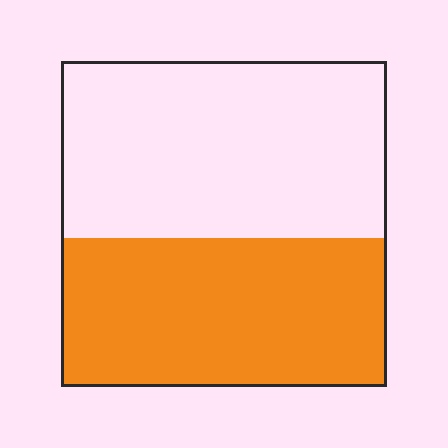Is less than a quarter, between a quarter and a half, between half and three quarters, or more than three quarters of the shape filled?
Between a quarter and a half.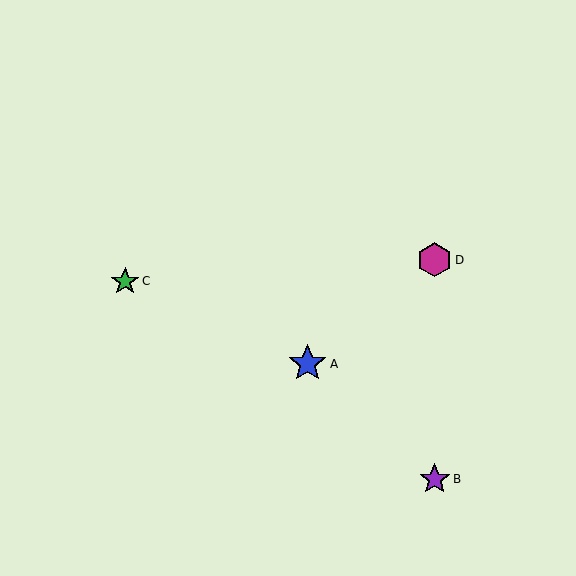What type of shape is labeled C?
Shape C is a green star.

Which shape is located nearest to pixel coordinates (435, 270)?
The magenta hexagon (labeled D) at (435, 260) is nearest to that location.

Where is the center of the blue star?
The center of the blue star is at (308, 364).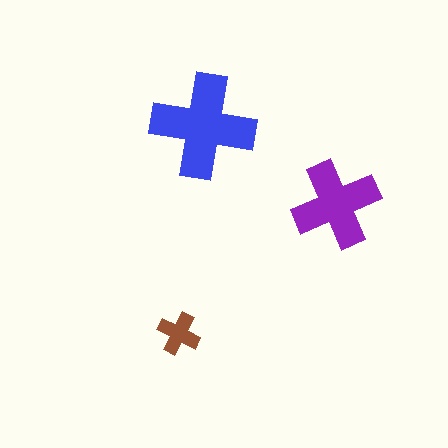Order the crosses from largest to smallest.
the blue one, the purple one, the brown one.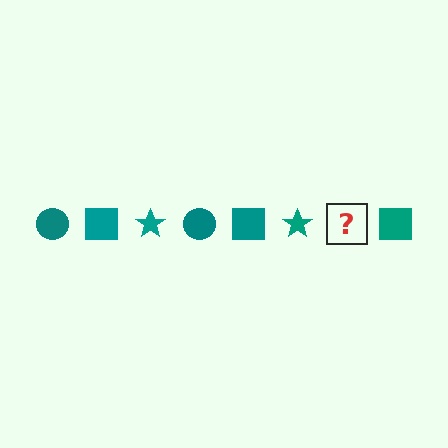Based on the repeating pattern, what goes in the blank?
The blank should be a teal circle.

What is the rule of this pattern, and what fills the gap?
The rule is that the pattern cycles through circle, square, star shapes in teal. The gap should be filled with a teal circle.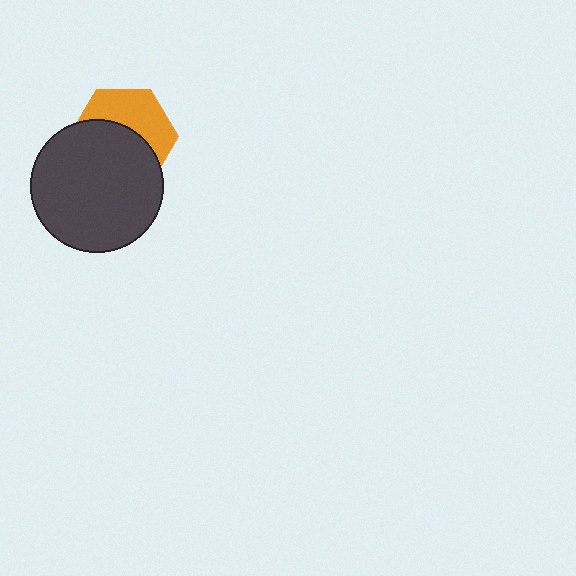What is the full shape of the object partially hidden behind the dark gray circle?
The partially hidden object is an orange hexagon.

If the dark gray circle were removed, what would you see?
You would see the complete orange hexagon.